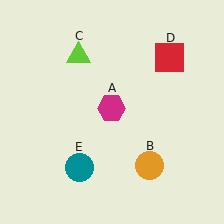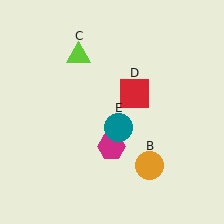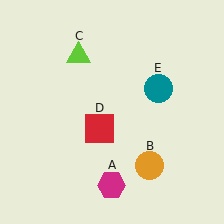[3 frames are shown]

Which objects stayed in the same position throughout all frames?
Orange circle (object B) and lime triangle (object C) remained stationary.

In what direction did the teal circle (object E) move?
The teal circle (object E) moved up and to the right.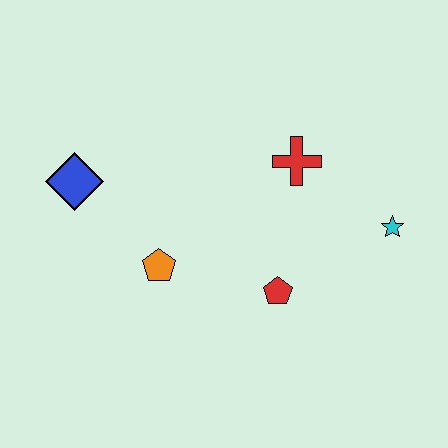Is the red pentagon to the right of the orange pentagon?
Yes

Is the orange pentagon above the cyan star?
No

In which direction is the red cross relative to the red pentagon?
The red cross is above the red pentagon.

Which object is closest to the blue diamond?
The orange pentagon is closest to the blue diamond.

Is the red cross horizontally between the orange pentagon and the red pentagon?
No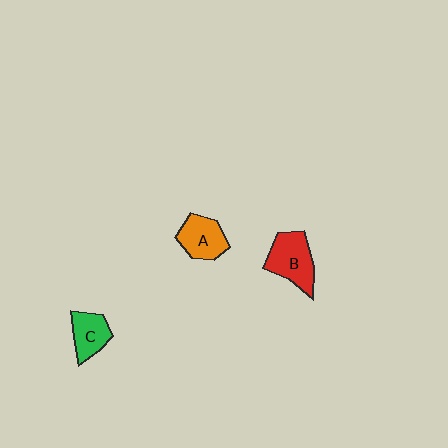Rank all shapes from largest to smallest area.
From largest to smallest: B (red), A (orange), C (green).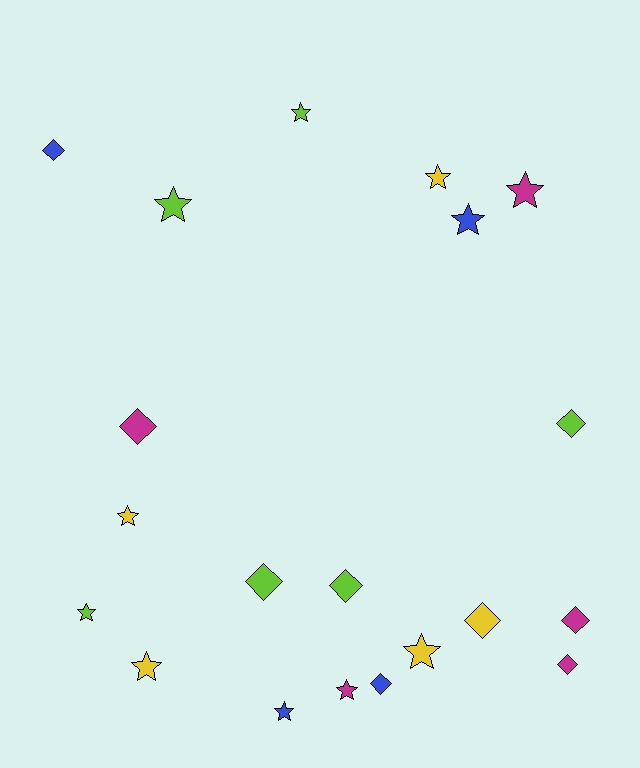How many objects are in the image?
There are 20 objects.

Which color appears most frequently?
Lime, with 6 objects.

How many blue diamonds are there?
There are 2 blue diamonds.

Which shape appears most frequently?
Star, with 11 objects.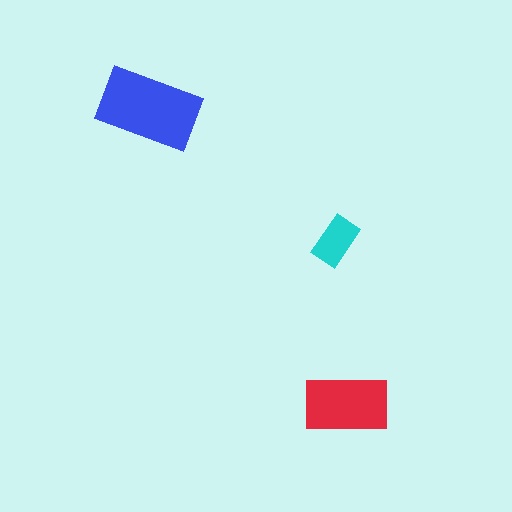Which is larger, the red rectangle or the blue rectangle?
The blue one.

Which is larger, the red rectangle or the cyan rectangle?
The red one.